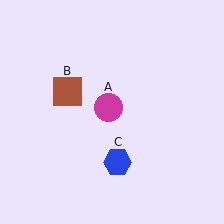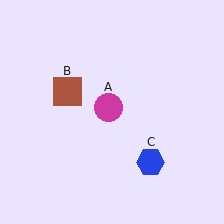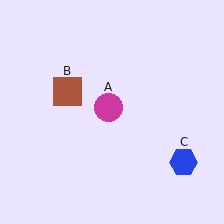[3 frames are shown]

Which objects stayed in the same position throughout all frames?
Magenta circle (object A) and brown square (object B) remained stationary.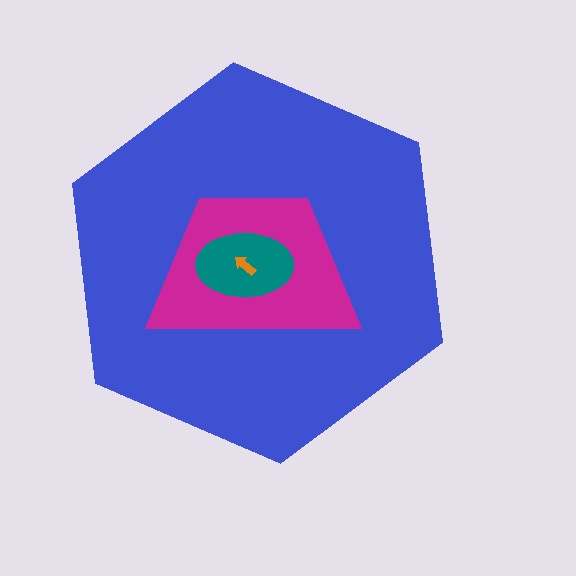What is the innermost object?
The orange arrow.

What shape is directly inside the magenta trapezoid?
The teal ellipse.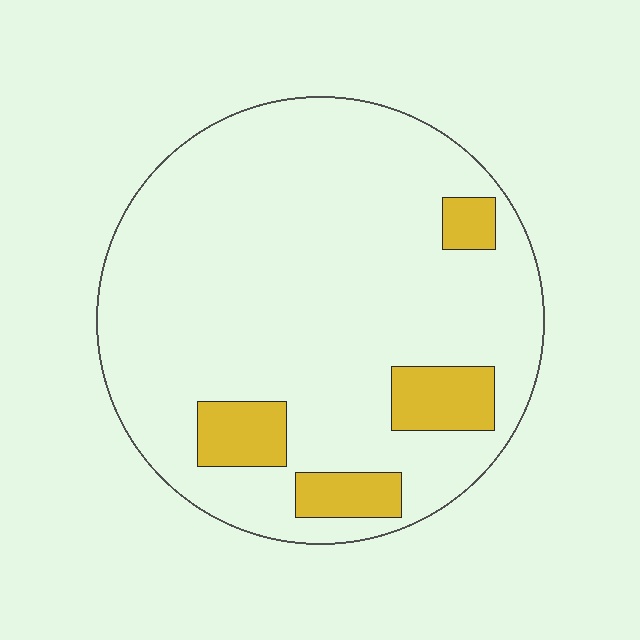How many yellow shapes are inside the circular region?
4.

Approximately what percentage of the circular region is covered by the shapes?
Approximately 15%.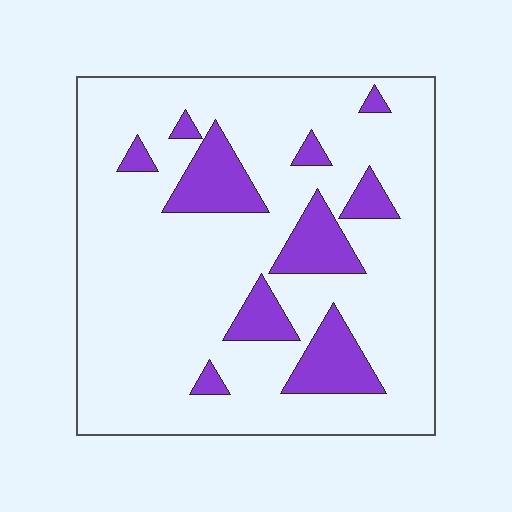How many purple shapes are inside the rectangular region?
10.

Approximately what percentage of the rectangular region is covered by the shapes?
Approximately 15%.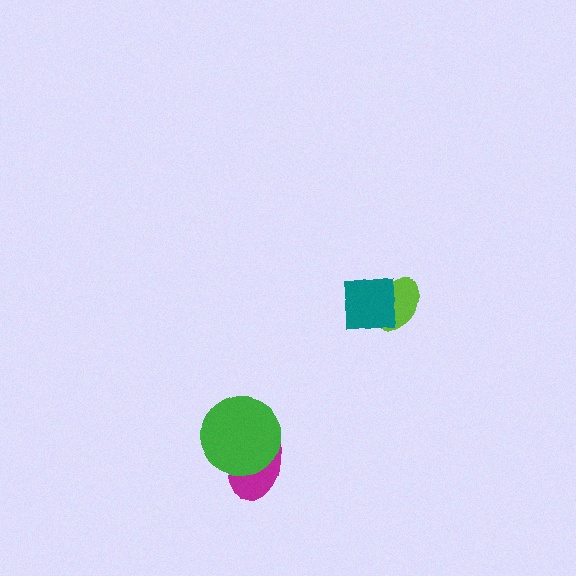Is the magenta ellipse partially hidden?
Yes, it is partially covered by another shape.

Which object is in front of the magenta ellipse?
The green circle is in front of the magenta ellipse.